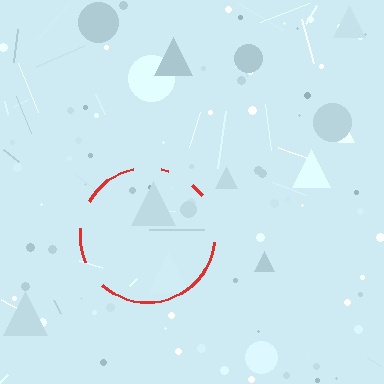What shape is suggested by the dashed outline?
The dashed outline suggests a circle.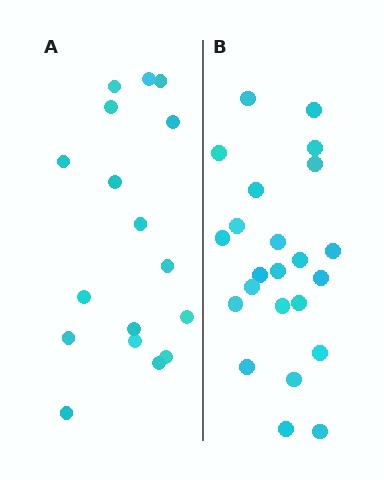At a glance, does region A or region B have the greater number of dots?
Region B (the right region) has more dots.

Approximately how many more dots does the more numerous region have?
Region B has about 6 more dots than region A.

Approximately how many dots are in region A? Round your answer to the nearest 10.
About 20 dots. (The exact count is 17, which rounds to 20.)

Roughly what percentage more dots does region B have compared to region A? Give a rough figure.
About 35% more.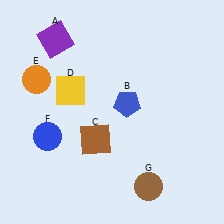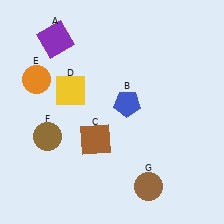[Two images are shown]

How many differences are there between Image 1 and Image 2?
There is 1 difference between the two images.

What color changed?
The circle (F) changed from blue in Image 1 to brown in Image 2.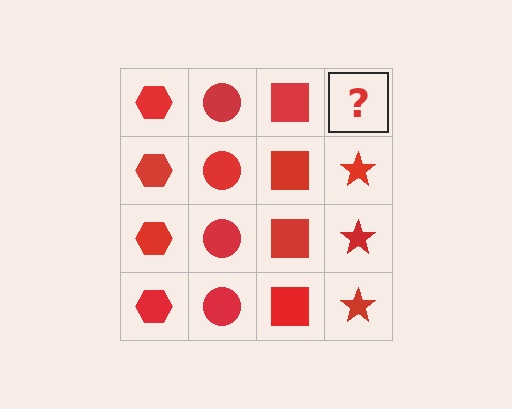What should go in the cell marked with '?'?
The missing cell should contain a red star.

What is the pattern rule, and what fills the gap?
The rule is that each column has a consistent shape. The gap should be filled with a red star.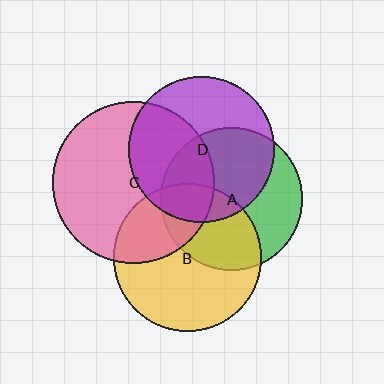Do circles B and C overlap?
Yes.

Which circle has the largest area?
Circle C (pink).